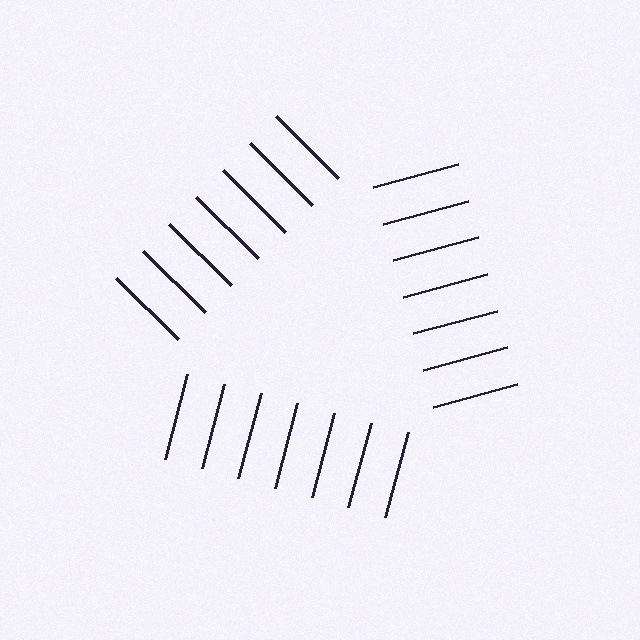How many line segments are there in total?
21 — 7 along each of the 3 edges.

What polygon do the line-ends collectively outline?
An illusory triangle — the line segments terminate on its edges but no continuous stroke is drawn.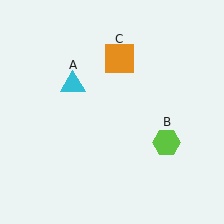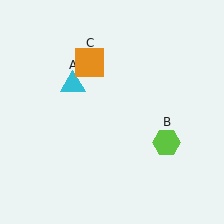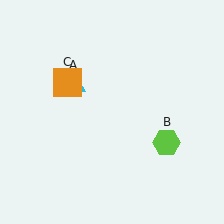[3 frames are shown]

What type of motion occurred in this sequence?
The orange square (object C) rotated counterclockwise around the center of the scene.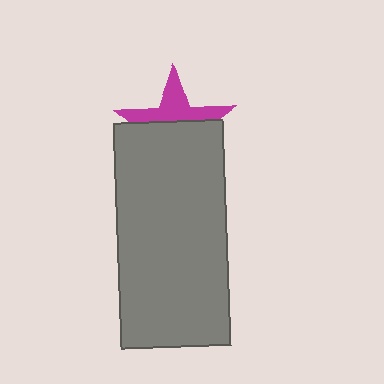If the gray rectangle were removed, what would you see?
You would see the complete magenta star.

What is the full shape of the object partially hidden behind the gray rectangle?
The partially hidden object is a magenta star.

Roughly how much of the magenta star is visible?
A small part of it is visible (roughly 40%).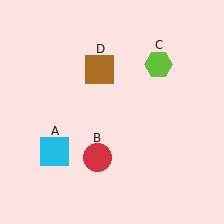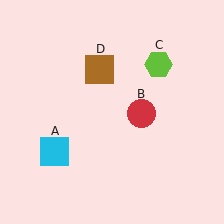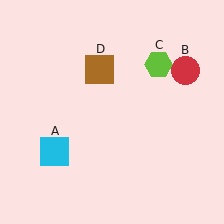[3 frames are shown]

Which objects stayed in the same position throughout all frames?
Cyan square (object A) and lime hexagon (object C) and brown square (object D) remained stationary.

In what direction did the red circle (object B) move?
The red circle (object B) moved up and to the right.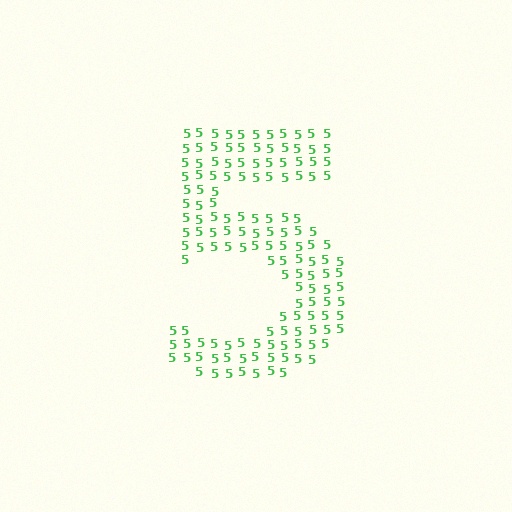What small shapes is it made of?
It is made of small digit 5's.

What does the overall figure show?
The overall figure shows the digit 5.